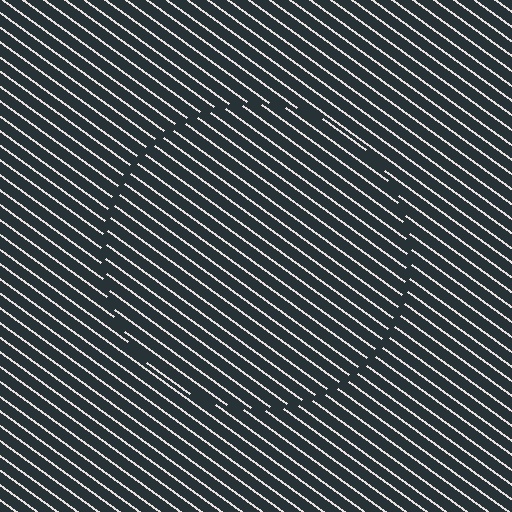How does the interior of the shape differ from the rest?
The interior of the shape contains the same grating, shifted by half a period — the contour is defined by the phase discontinuity where line-ends from the inner and outer gratings abut.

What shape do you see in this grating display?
An illusory circle. The interior of the shape contains the same grating, shifted by half a period — the contour is defined by the phase discontinuity where line-ends from the inner and outer gratings abut.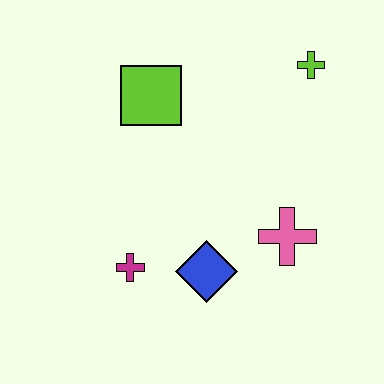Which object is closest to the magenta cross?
The blue diamond is closest to the magenta cross.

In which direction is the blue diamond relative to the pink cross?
The blue diamond is to the left of the pink cross.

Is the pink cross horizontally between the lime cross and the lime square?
Yes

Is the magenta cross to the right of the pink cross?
No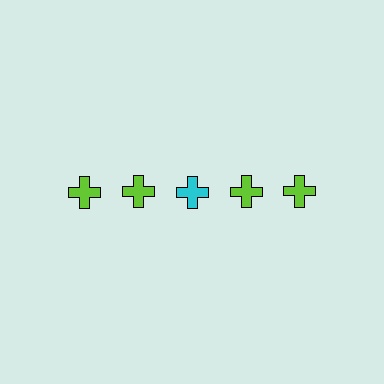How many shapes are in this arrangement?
There are 5 shapes arranged in a grid pattern.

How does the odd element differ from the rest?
It has a different color: cyan instead of lime.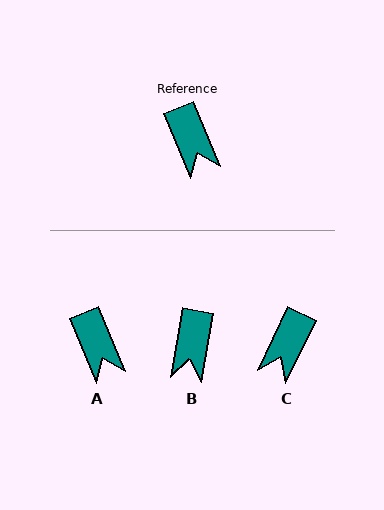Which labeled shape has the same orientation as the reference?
A.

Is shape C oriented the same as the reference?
No, it is off by about 48 degrees.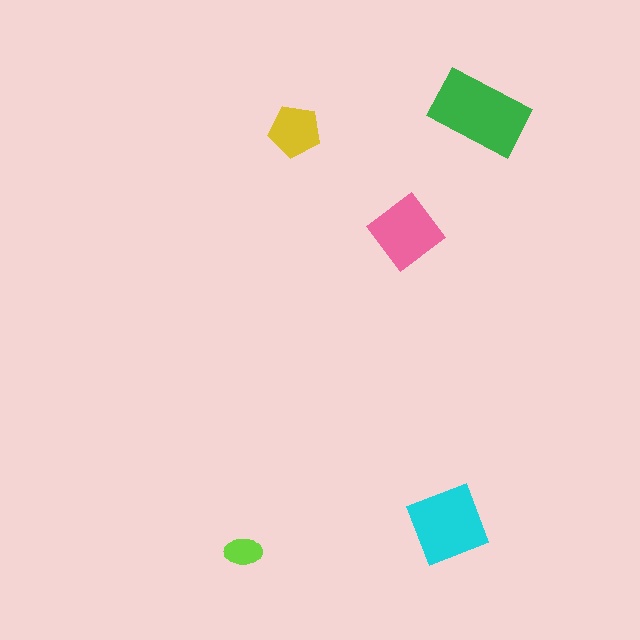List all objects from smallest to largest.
The lime ellipse, the yellow pentagon, the pink diamond, the cyan diamond, the green rectangle.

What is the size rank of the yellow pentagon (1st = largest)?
4th.